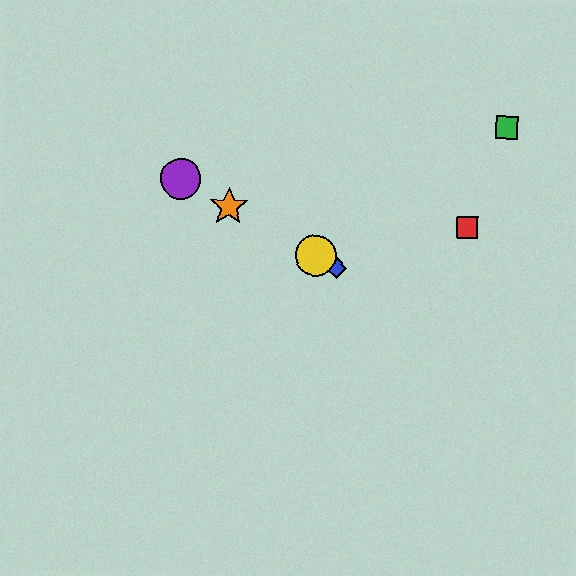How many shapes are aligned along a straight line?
4 shapes (the blue diamond, the yellow circle, the purple circle, the orange star) are aligned along a straight line.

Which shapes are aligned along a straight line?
The blue diamond, the yellow circle, the purple circle, the orange star are aligned along a straight line.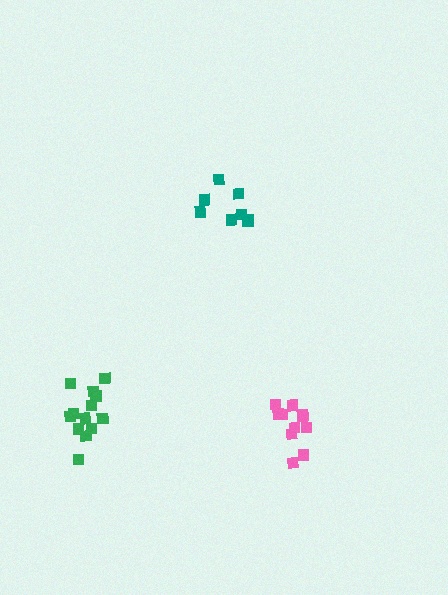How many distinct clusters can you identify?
There are 3 distinct clusters.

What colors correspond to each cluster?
The clusters are colored: teal, green, pink.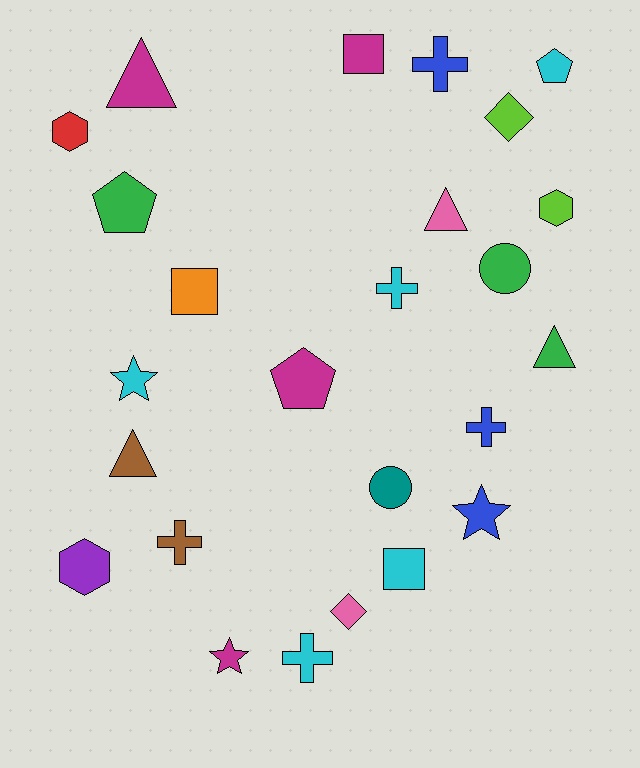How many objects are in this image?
There are 25 objects.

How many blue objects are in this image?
There are 3 blue objects.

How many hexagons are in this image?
There are 3 hexagons.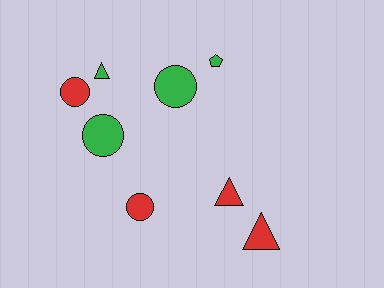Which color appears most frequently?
Green, with 4 objects.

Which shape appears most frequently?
Circle, with 4 objects.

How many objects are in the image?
There are 8 objects.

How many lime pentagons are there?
There are no lime pentagons.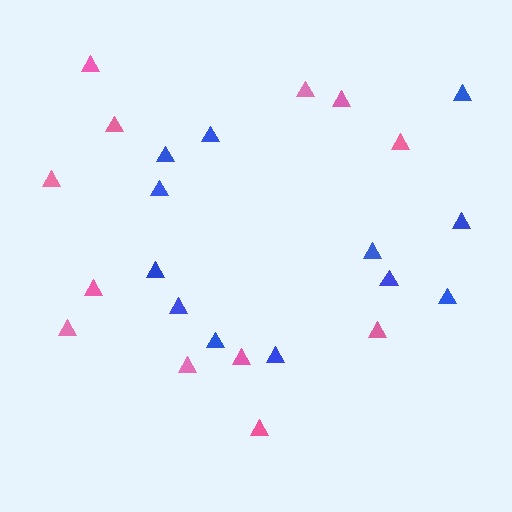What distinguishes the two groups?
There are 2 groups: one group of blue triangles (12) and one group of pink triangles (12).